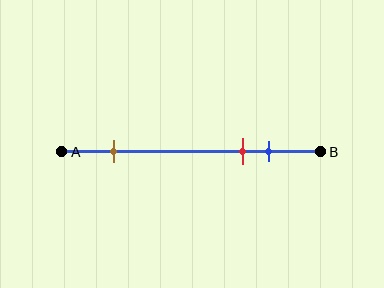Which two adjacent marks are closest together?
The red and blue marks are the closest adjacent pair.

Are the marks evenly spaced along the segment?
No, the marks are not evenly spaced.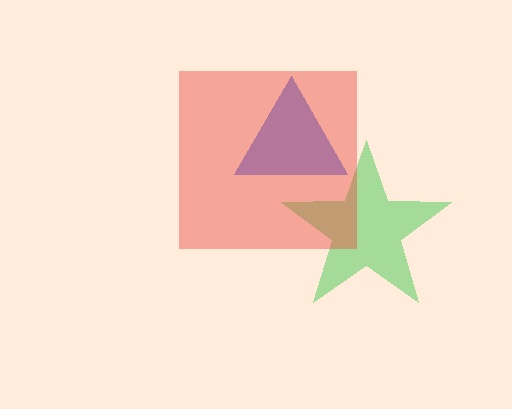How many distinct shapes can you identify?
There are 3 distinct shapes: a green star, a blue triangle, a red square.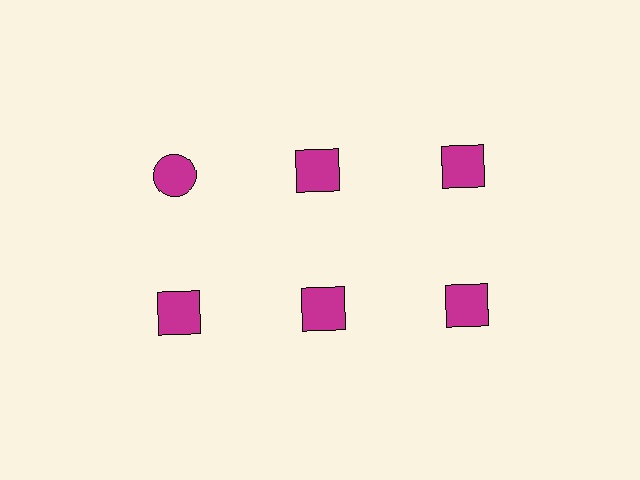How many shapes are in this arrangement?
There are 6 shapes arranged in a grid pattern.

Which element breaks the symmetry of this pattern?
The magenta circle in the top row, leftmost column breaks the symmetry. All other shapes are magenta squares.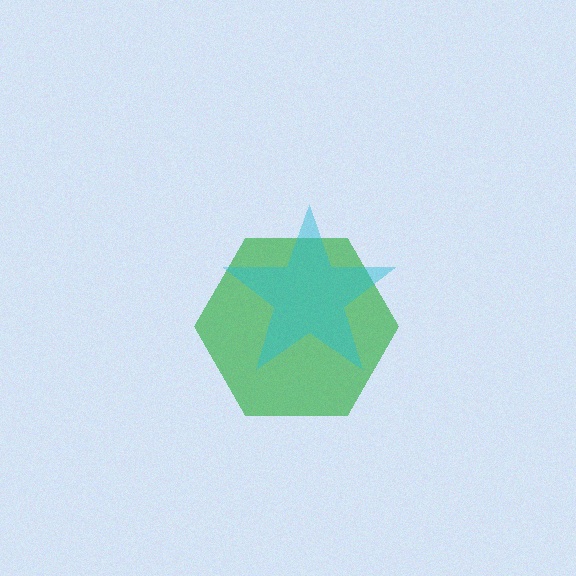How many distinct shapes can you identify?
There are 2 distinct shapes: a green hexagon, a cyan star.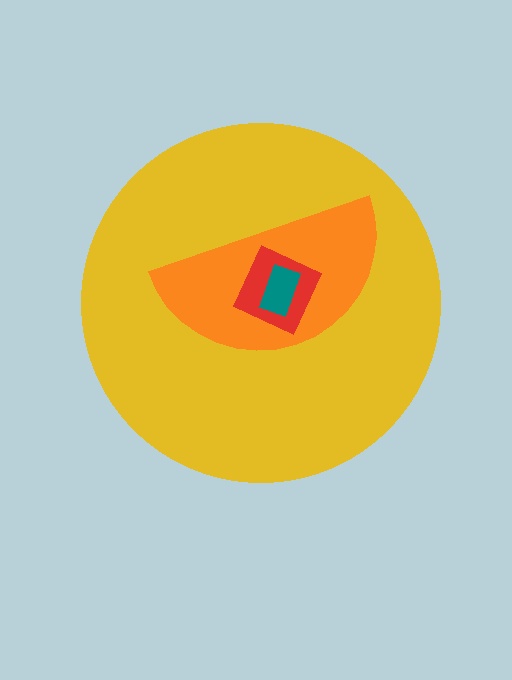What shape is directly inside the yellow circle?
The orange semicircle.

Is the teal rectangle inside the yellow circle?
Yes.